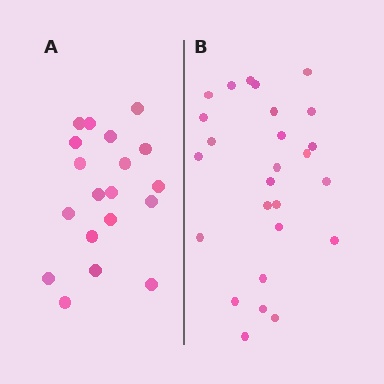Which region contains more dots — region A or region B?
Region B (the right region) has more dots.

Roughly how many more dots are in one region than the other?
Region B has roughly 8 or so more dots than region A.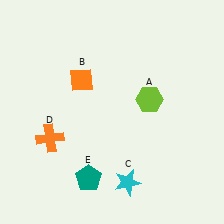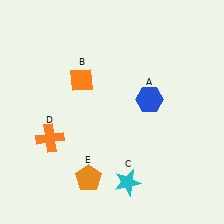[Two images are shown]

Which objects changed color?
A changed from lime to blue. E changed from teal to orange.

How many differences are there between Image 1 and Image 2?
There are 2 differences between the two images.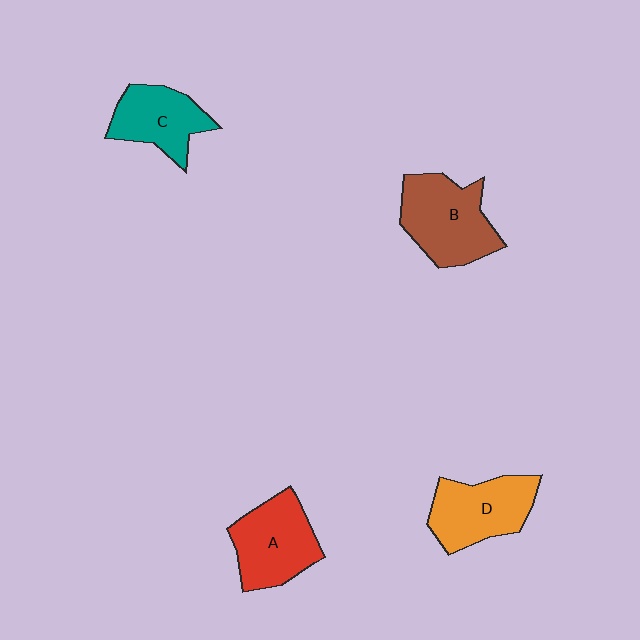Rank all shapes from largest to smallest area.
From largest to smallest: B (brown), A (red), D (orange), C (teal).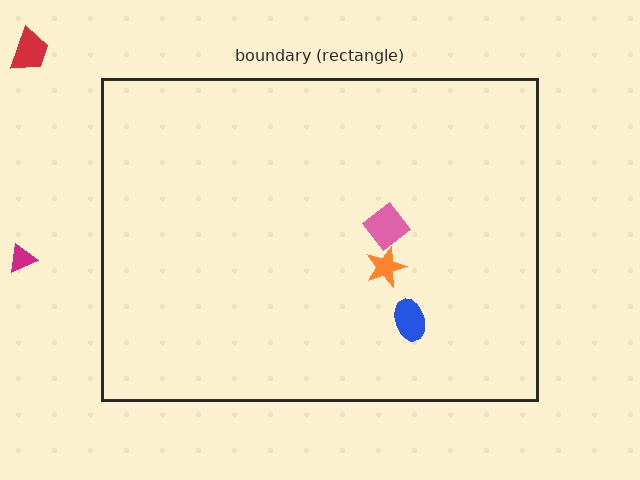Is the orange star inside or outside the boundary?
Inside.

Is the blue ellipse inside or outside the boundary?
Inside.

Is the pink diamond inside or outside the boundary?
Inside.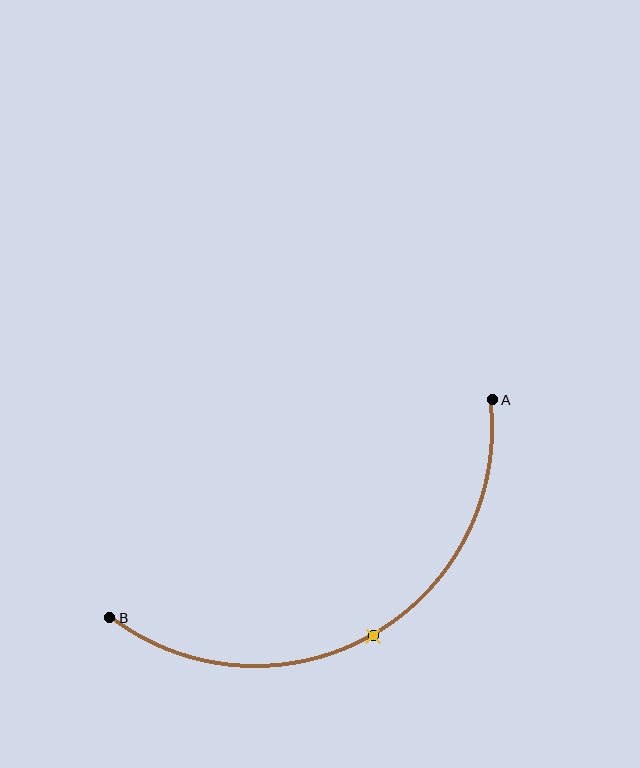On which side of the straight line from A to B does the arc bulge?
The arc bulges below the straight line connecting A and B.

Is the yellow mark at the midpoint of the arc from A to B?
Yes. The yellow mark lies on the arc at equal arc-length from both A and B — it is the arc midpoint.